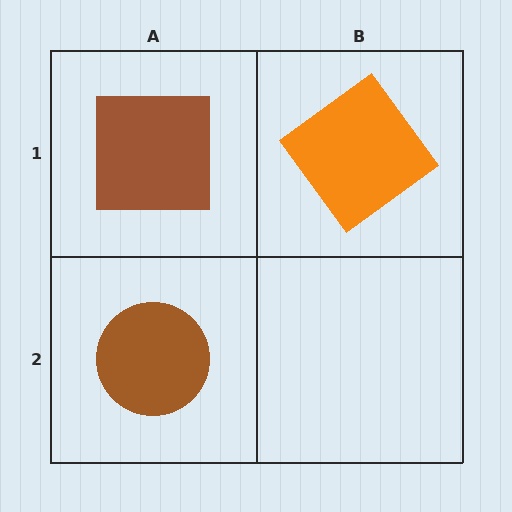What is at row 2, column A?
A brown circle.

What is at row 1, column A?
A brown square.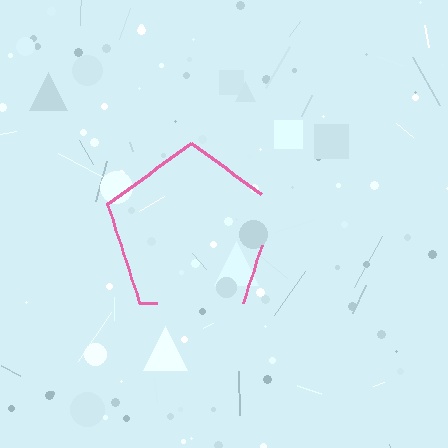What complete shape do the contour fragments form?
The contour fragments form a pentagon.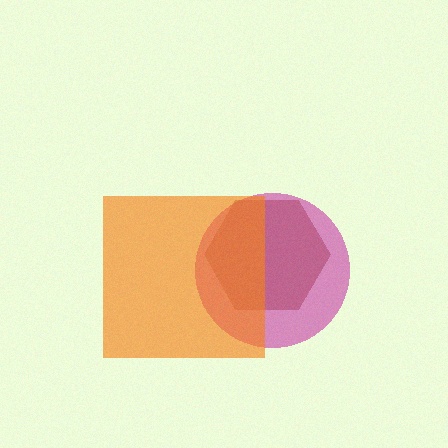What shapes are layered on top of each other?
The layered shapes are: a brown hexagon, a magenta circle, an orange square.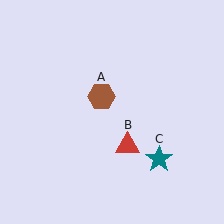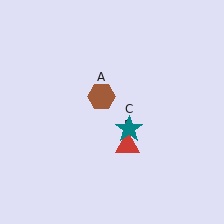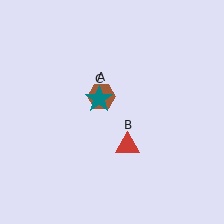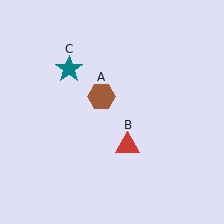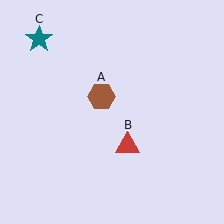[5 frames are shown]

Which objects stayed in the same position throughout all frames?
Brown hexagon (object A) and red triangle (object B) remained stationary.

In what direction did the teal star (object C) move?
The teal star (object C) moved up and to the left.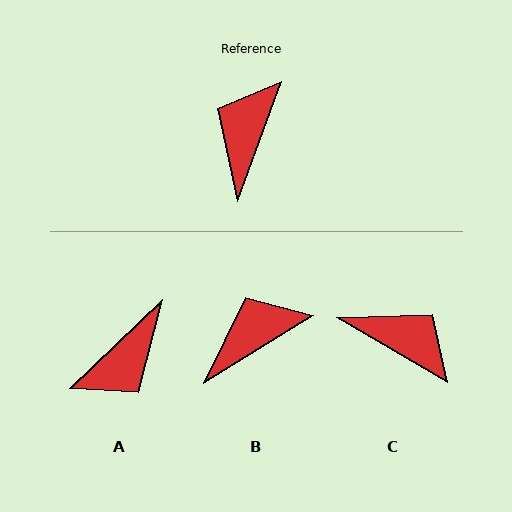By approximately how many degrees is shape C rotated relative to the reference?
Approximately 100 degrees clockwise.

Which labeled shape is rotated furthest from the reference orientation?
A, about 154 degrees away.